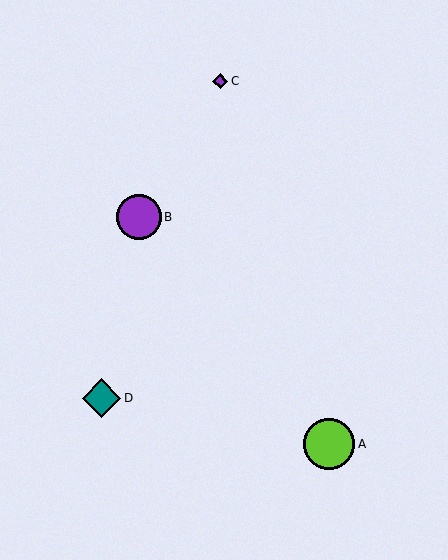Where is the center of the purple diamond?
The center of the purple diamond is at (220, 81).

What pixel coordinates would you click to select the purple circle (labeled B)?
Click at (139, 217) to select the purple circle B.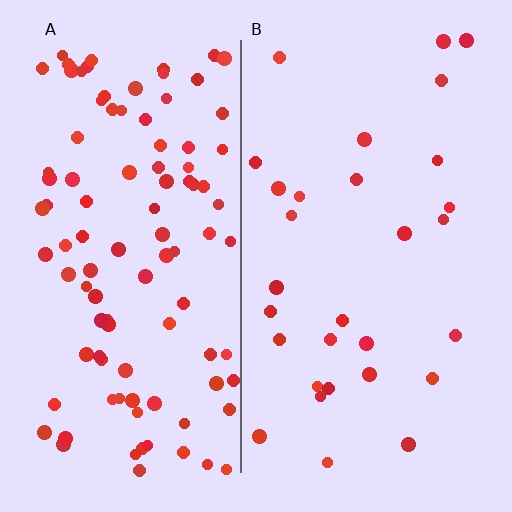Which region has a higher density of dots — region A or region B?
A (the left).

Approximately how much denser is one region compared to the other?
Approximately 3.4× — region A over region B.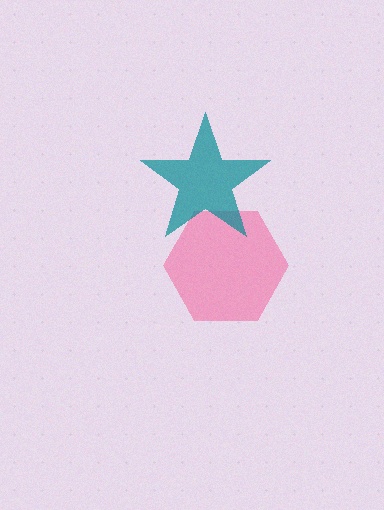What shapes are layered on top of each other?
The layered shapes are: a pink hexagon, a teal star.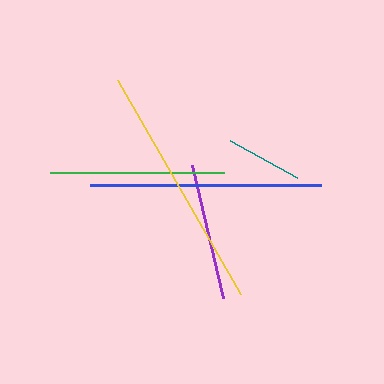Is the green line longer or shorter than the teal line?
The green line is longer than the teal line.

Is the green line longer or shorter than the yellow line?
The yellow line is longer than the green line.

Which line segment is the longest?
The yellow line is the longest at approximately 247 pixels.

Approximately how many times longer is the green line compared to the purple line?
The green line is approximately 1.3 times the length of the purple line.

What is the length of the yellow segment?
The yellow segment is approximately 247 pixels long.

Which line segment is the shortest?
The teal line is the shortest at approximately 77 pixels.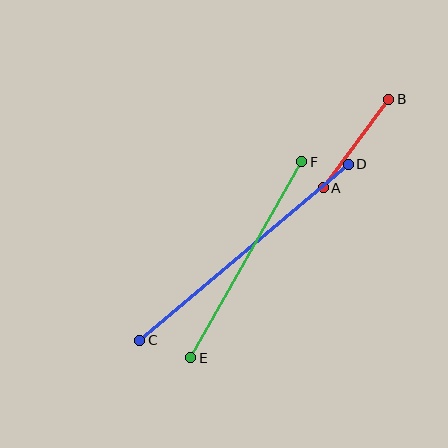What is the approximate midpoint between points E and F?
The midpoint is at approximately (246, 260) pixels.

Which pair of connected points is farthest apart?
Points C and D are farthest apart.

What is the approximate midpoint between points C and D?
The midpoint is at approximately (244, 252) pixels.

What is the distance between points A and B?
The distance is approximately 110 pixels.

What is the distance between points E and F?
The distance is approximately 225 pixels.